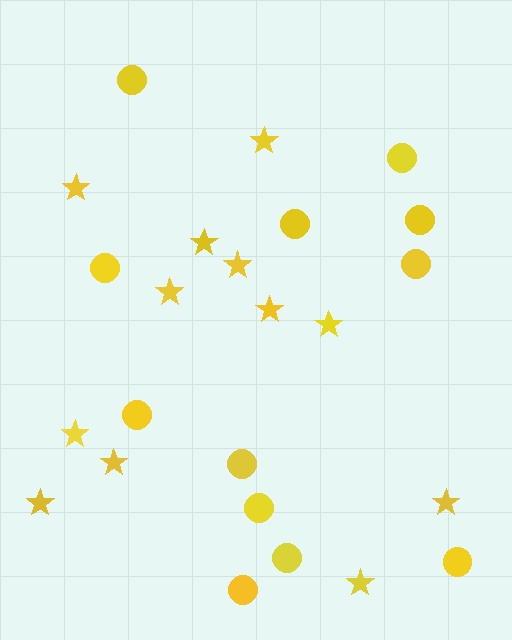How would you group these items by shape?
There are 2 groups: one group of stars (12) and one group of circles (12).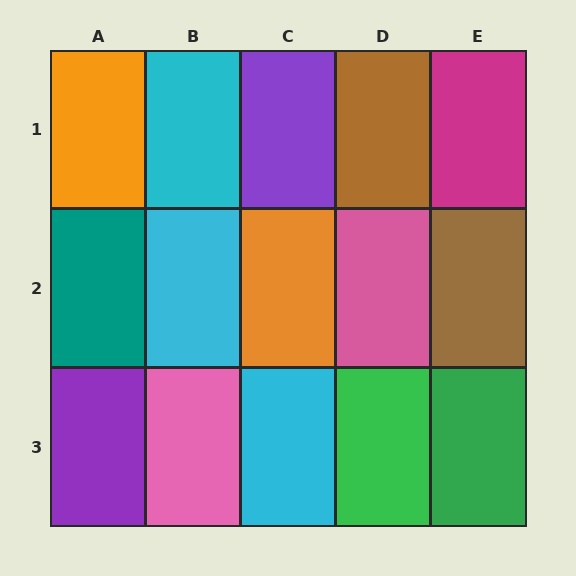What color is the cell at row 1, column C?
Purple.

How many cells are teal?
1 cell is teal.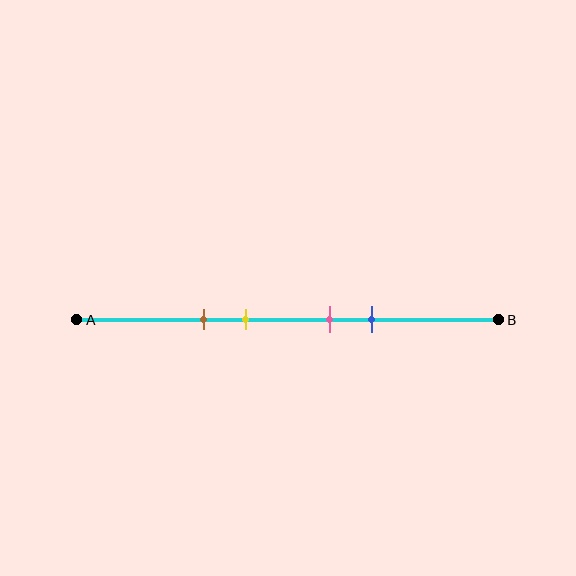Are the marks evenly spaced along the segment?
No, the marks are not evenly spaced.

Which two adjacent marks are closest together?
The pink and blue marks are the closest adjacent pair.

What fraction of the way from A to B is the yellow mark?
The yellow mark is approximately 40% (0.4) of the way from A to B.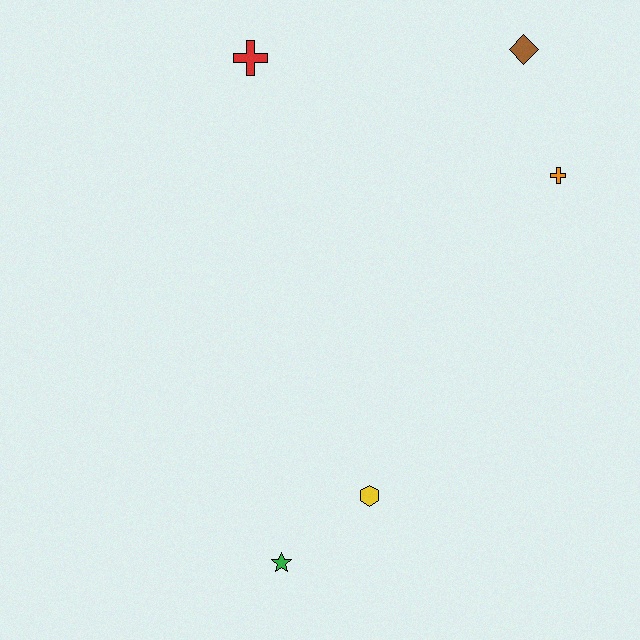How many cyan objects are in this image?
There are no cyan objects.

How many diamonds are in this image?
There is 1 diamond.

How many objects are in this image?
There are 5 objects.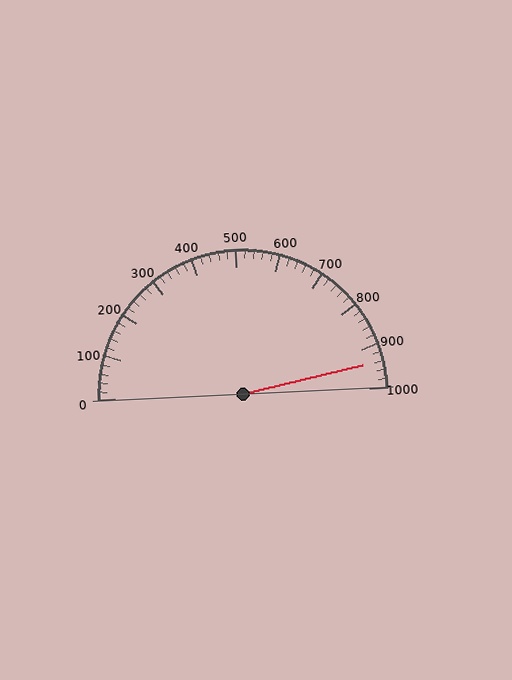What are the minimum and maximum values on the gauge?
The gauge ranges from 0 to 1000.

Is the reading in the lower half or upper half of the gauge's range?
The reading is in the upper half of the range (0 to 1000).